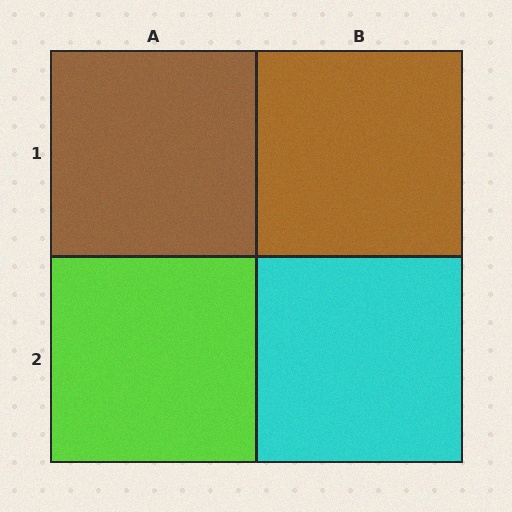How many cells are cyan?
1 cell is cyan.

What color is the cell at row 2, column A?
Lime.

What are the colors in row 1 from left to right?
Brown, brown.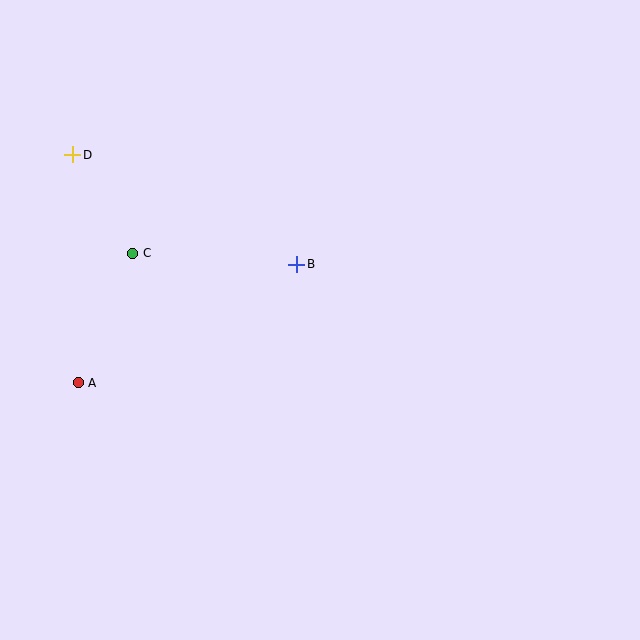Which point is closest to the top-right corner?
Point B is closest to the top-right corner.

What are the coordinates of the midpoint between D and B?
The midpoint between D and B is at (185, 209).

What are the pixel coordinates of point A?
Point A is at (78, 383).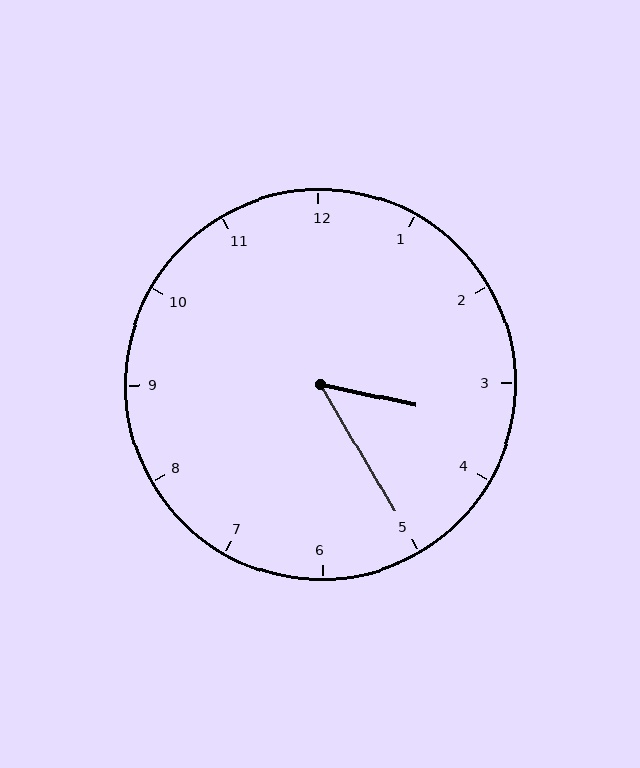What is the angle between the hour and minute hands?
Approximately 48 degrees.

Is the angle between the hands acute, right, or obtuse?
It is acute.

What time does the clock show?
3:25.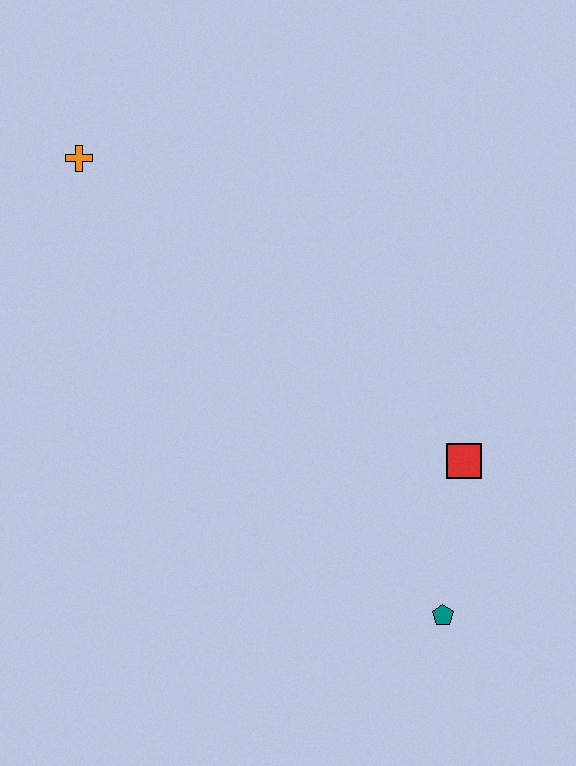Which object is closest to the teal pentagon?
The red square is closest to the teal pentagon.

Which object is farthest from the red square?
The orange cross is farthest from the red square.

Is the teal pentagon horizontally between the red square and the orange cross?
Yes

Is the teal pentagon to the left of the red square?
Yes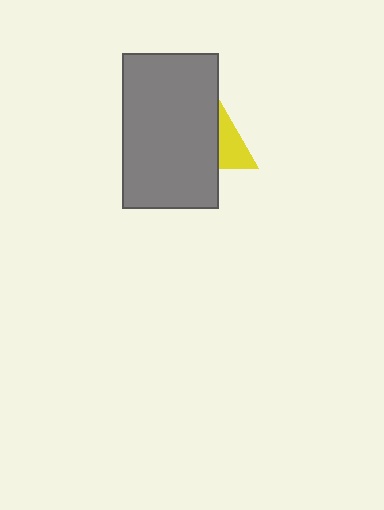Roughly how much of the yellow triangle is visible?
A small part of it is visible (roughly 35%).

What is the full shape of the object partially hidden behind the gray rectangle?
The partially hidden object is a yellow triangle.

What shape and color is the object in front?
The object in front is a gray rectangle.